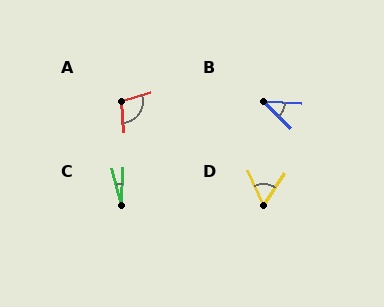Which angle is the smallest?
C, at approximately 16 degrees.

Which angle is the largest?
A, at approximately 102 degrees.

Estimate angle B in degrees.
Approximately 41 degrees.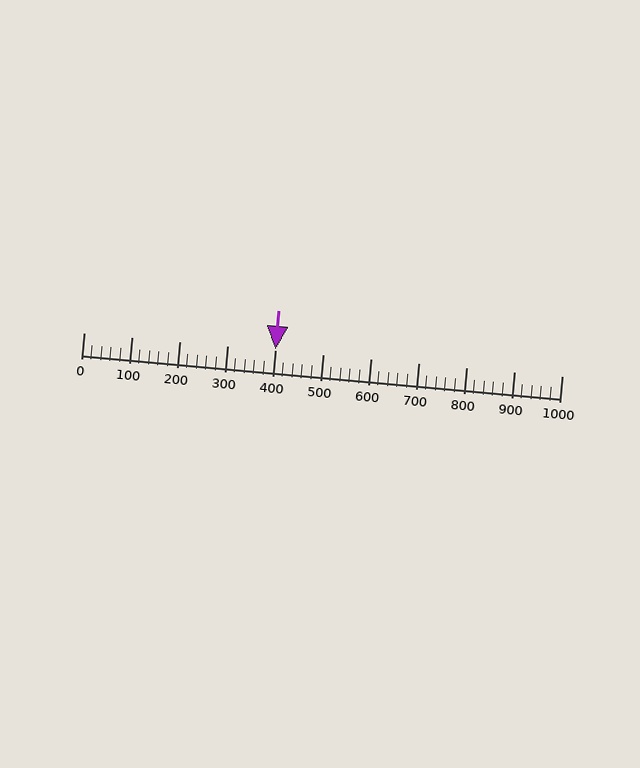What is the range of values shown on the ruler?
The ruler shows values from 0 to 1000.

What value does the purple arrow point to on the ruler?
The purple arrow points to approximately 400.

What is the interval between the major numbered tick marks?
The major tick marks are spaced 100 units apart.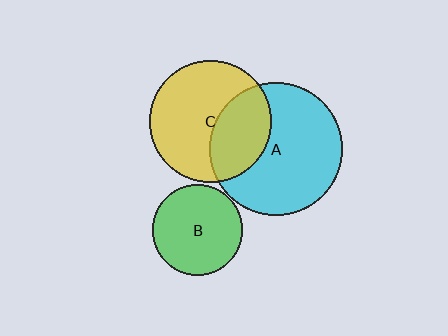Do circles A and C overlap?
Yes.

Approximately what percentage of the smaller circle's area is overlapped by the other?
Approximately 35%.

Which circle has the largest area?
Circle A (cyan).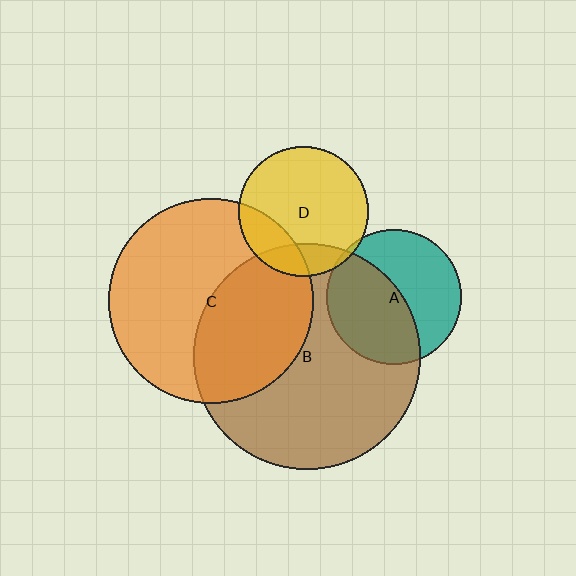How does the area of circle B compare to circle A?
Approximately 2.8 times.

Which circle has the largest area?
Circle B (brown).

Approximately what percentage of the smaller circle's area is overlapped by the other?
Approximately 50%.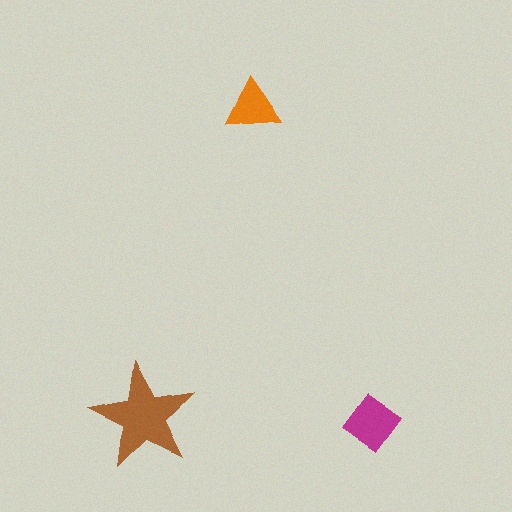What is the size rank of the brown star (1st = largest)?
1st.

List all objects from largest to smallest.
The brown star, the magenta diamond, the orange triangle.